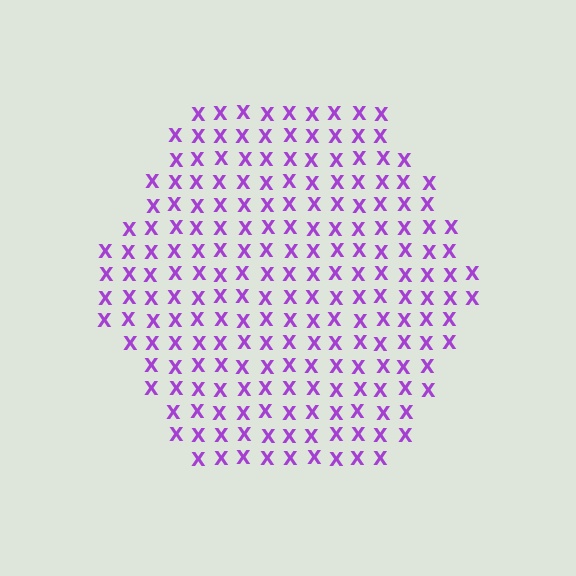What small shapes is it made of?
It is made of small letter X's.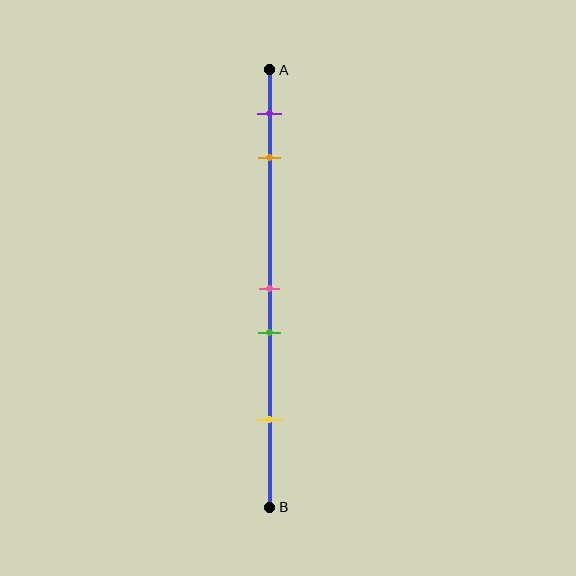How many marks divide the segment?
There are 5 marks dividing the segment.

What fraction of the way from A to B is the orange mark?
The orange mark is approximately 20% (0.2) of the way from A to B.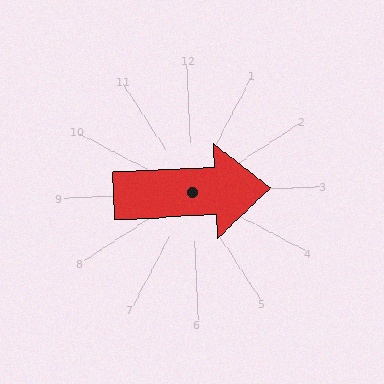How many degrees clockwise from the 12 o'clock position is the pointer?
Approximately 90 degrees.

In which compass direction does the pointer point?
East.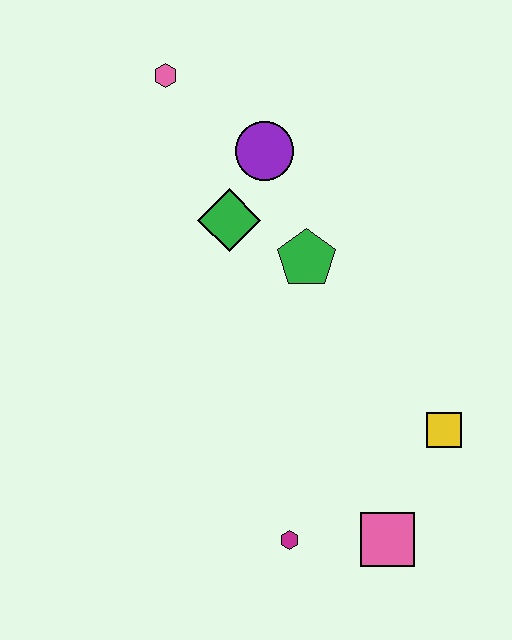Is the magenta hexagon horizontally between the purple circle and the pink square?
Yes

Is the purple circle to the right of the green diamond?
Yes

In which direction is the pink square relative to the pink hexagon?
The pink square is below the pink hexagon.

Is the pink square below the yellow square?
Yes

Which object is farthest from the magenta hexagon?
The pink hexagon is farthest from the magenta hexagon.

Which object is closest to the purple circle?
The green diamond is closest to the purple circle.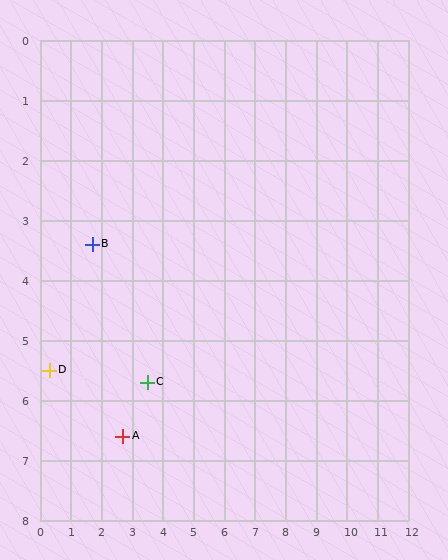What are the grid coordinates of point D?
Point D is at approximately (0.3, 5.5).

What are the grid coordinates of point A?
Point A is at approximately (2.7, 6.6).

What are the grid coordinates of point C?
Point C is at approximately (3.5, 5.7).